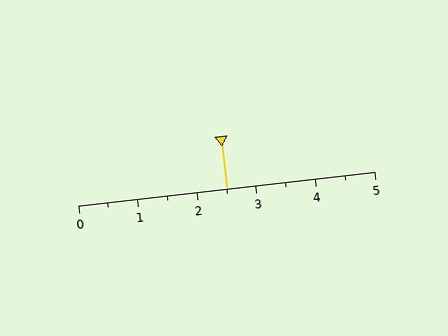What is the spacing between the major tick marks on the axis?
The major ticks are spaced 1 apart.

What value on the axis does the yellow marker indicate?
The marker indicates approximately 2.5.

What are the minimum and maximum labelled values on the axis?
The axis runs from 0 to 5.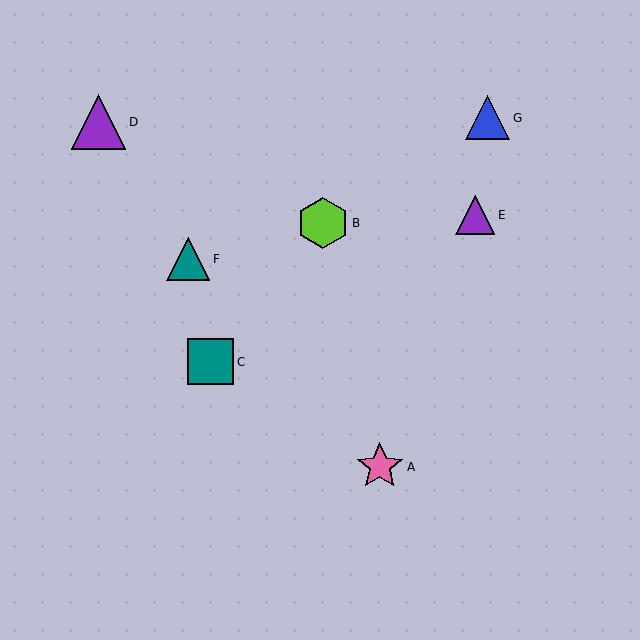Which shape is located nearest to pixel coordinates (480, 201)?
The purple triangle (labeled E) at (475, 215) is nearest to that location.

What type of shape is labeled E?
Shape E is a purple triangle.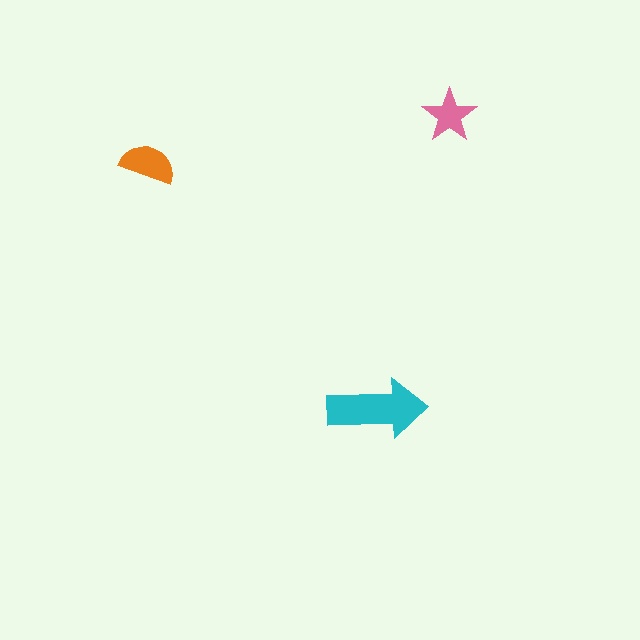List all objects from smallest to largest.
The pink star, the orange semicircle, the cyan arrow.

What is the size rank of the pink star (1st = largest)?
3rd.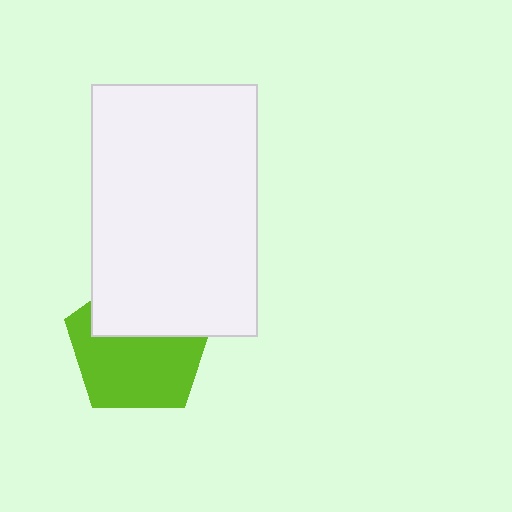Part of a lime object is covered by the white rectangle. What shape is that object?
It is a pentagon.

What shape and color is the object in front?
The object in front is a white rectangle.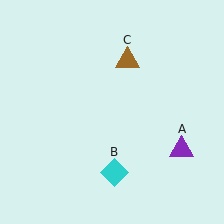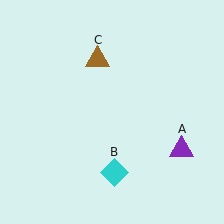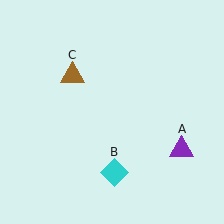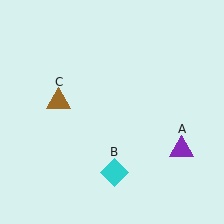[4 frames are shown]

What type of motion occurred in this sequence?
The brown triangle (object C) rotated counterclockwise around the center of the scene.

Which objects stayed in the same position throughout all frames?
Purple triangle (object A) and cyan diamond (object B) remained stationary.